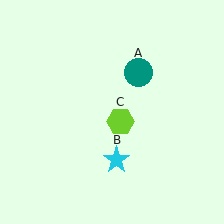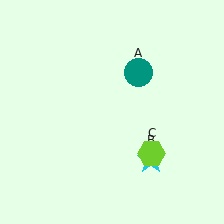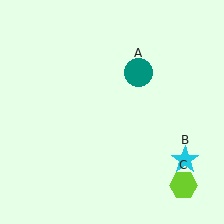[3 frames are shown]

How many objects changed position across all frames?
2 objects changed position: cyan star (object B), lime hexagon (object C).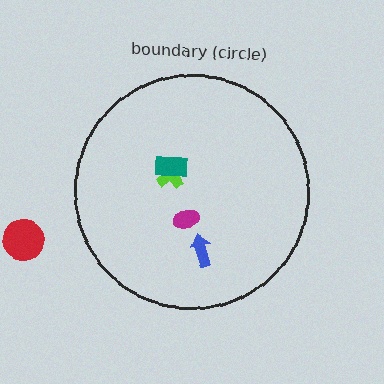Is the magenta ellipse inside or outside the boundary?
Inside.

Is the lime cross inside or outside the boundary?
Inside.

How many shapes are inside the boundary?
4 inside, 1 outside.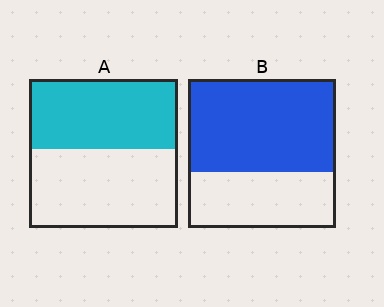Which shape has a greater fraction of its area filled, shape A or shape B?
Shape B.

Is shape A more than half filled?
Roughly half.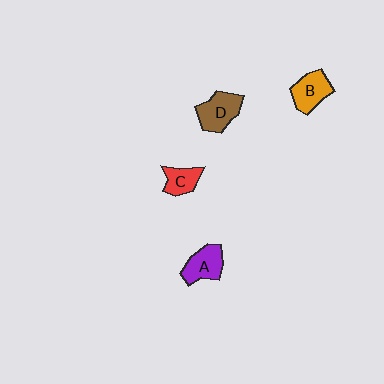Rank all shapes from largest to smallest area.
From largest to smallest: D (brown), A (purple), B (orange), C (red).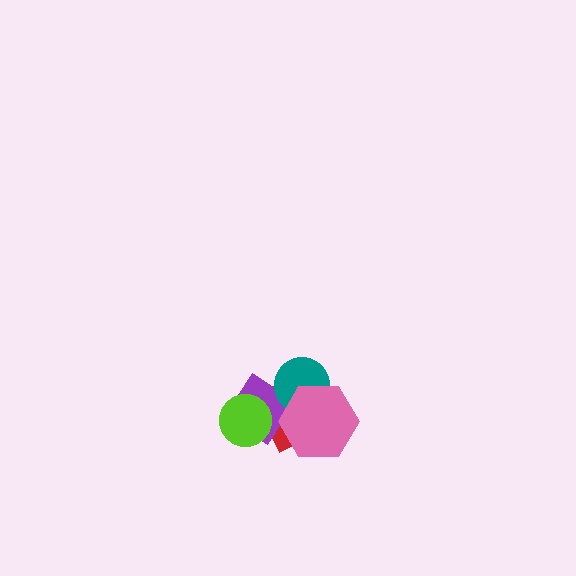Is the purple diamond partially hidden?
Yes, it is partially covered by another shape.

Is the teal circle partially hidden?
Yes, it is partially covered by another shape.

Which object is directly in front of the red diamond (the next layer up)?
The purple diamond is directly in front of the red diamond.